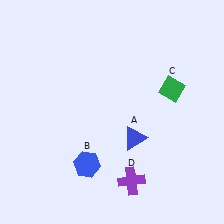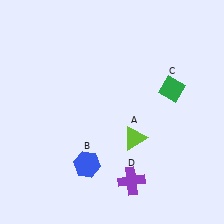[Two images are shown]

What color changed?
The triangle (A) changed from blue in Image 1 to lime in Image 2.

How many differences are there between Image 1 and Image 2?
There is 1 difference between the two images.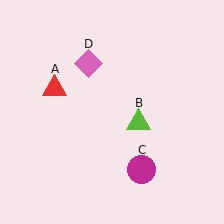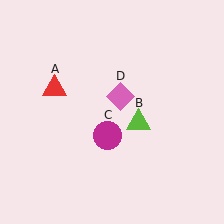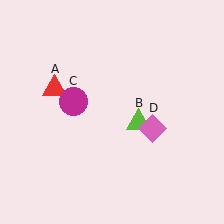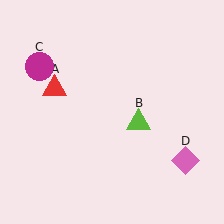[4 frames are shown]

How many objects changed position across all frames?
2 objects changed position: magenta circle (object C), pink diamond (object D).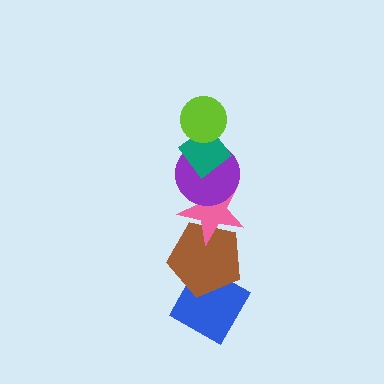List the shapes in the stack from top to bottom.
From top to bottom: the lime circle, the teal diamond, the purple circle, the pink star, the brown pentagon, the blue diamond.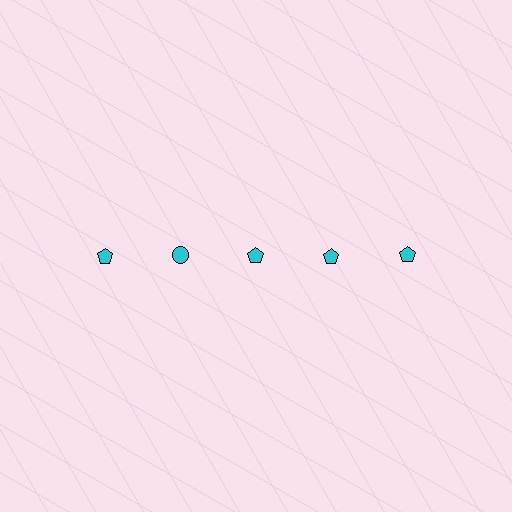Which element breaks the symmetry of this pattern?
The cyan circle in the top row, second from left column breaks the symmetry. All other shapes are cyan pentagons.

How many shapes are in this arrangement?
There are 5 shapes arranged in a grid pattern.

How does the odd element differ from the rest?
It has a different shape: circle instead of pentagon.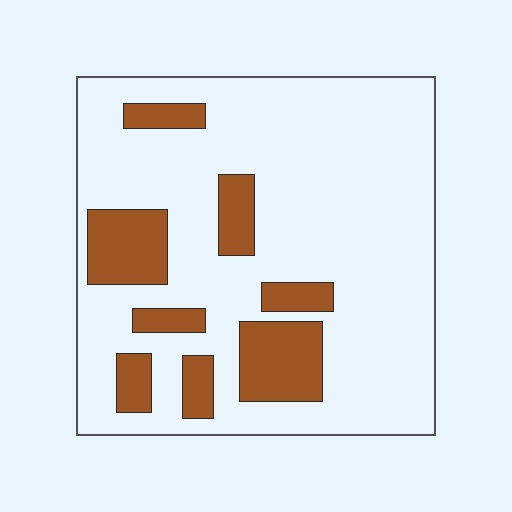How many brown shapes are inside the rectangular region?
8.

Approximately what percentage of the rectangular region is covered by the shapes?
Approximately 20%.